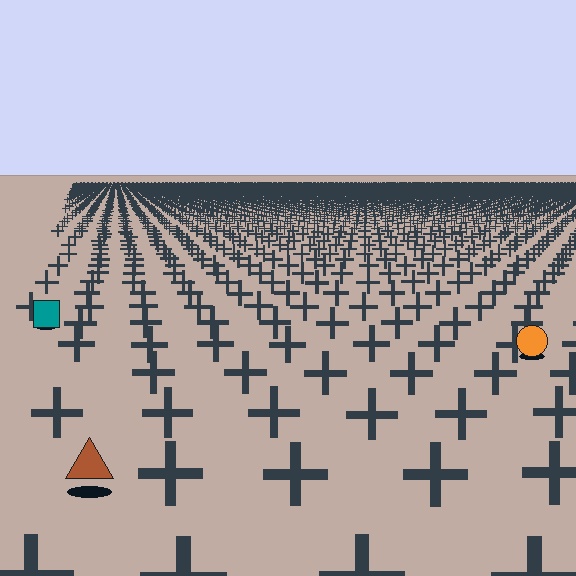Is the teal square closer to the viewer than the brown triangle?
No. The brown triangle is closer — you can tell from the texture gradient: the ground texture is coarser near it.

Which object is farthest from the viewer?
The teal square is farthest from the viewer. It appears smaller and the ground texture around it is denser.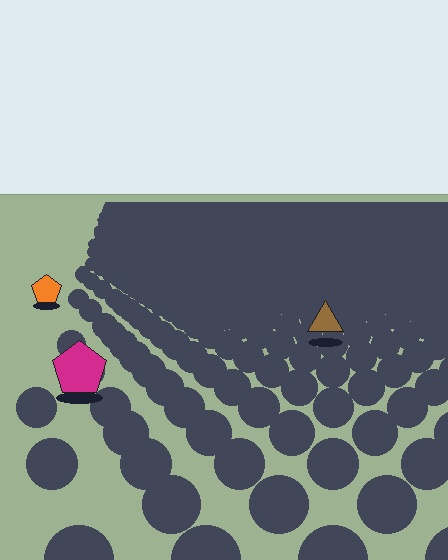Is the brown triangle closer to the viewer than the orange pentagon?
Yes. The brown triangle is closer — you can tell from the texture gradient: the ground texture is coarser near it.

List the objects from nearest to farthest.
From nearest to farthest: the magenta pentagon, the brown triangle, the orange pentagon.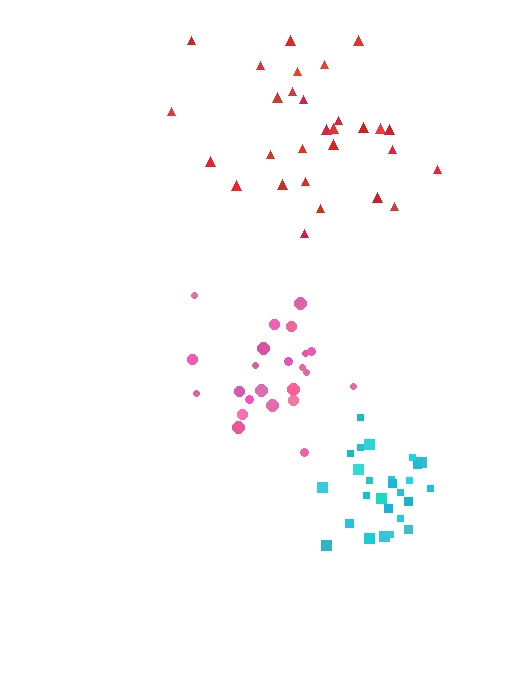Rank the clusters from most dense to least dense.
cyan, pink, red.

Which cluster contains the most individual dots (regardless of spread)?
Red (29).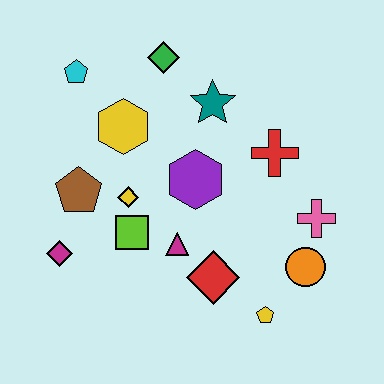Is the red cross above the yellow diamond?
Yes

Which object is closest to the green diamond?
The teal star is closest to the green diamond.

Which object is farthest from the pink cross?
The cyan pentagon is farthest from the pink cross.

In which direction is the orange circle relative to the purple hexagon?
The orange circle is to the right of the purple hexagon.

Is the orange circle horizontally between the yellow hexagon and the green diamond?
No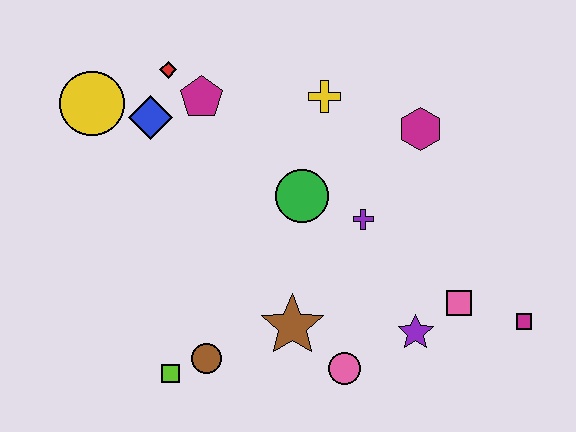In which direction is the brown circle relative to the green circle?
The brown circle is below the green circle.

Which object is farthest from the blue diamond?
The magenta square is farthest from the blue diamond.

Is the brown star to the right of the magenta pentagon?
Yes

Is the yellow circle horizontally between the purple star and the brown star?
No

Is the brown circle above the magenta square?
No